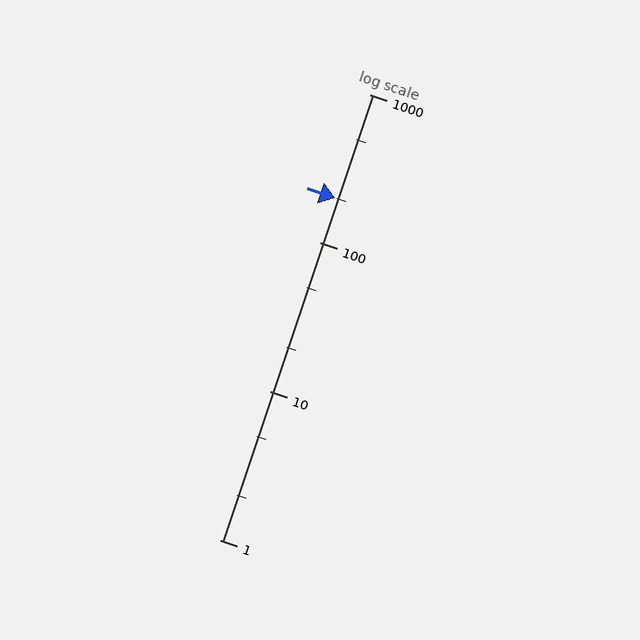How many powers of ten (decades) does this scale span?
The scale spans 3 decades, from 1 to 1000.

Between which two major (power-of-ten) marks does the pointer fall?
The pointer is between 100 and 1000.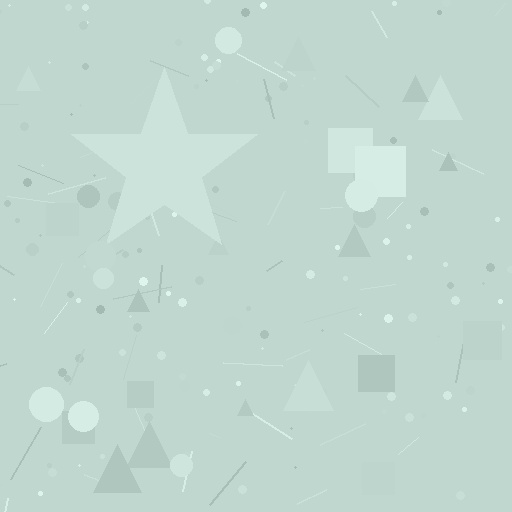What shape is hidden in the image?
A star is hidden in the image.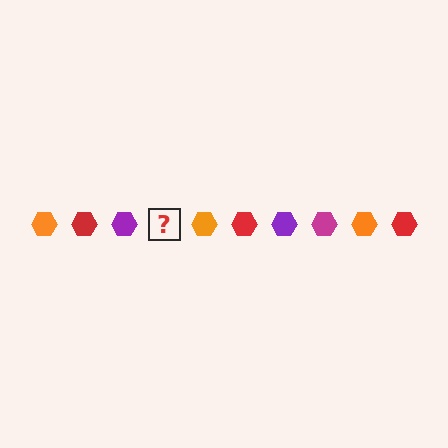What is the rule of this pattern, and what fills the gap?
The rule is that the pattern cycles through orange, red, purple, magenta hexagons. The gap should be filled with a magenta hexagon.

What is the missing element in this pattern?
The missing element is a magenta hexagon.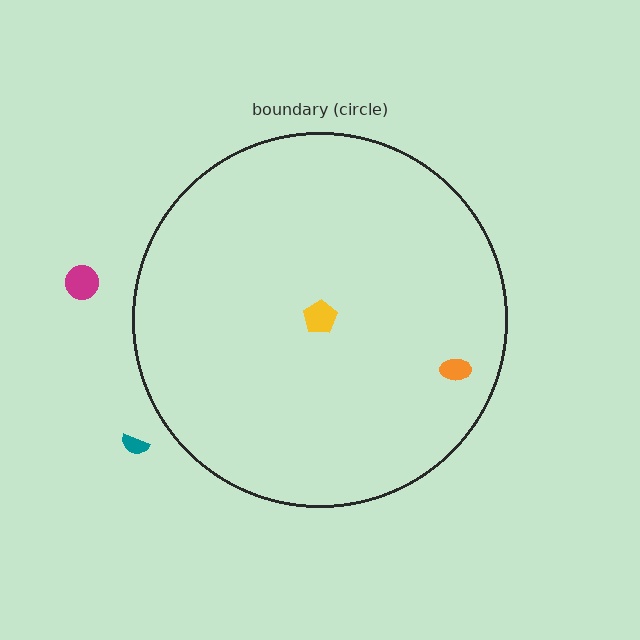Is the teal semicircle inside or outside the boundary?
Outside.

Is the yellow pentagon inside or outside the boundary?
Inside.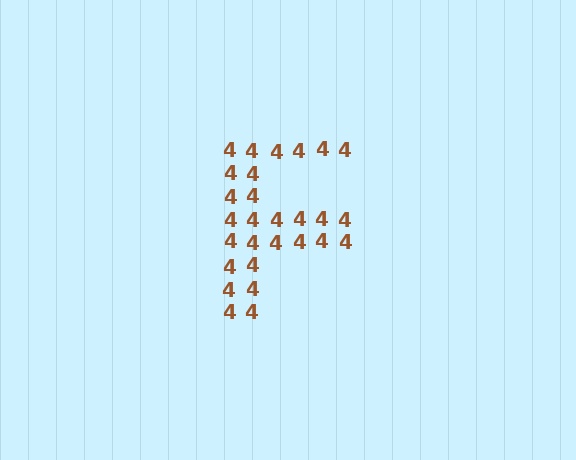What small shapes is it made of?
It is made of small digit 4's.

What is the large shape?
The large shape is the letter F.